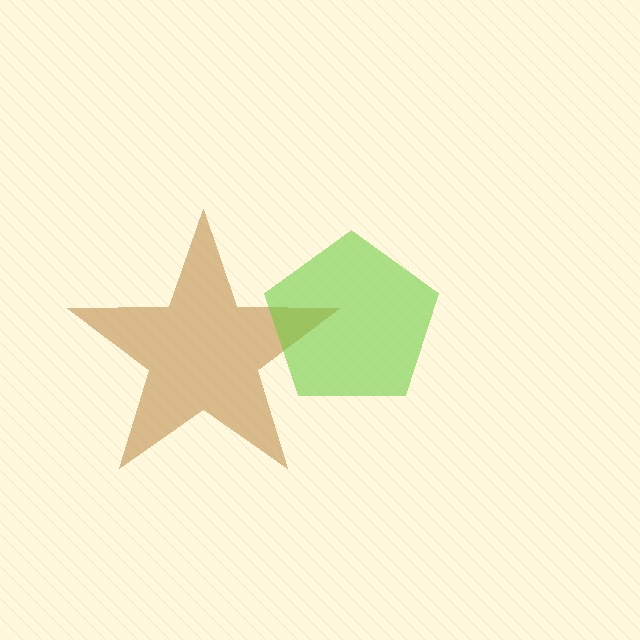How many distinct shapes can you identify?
There are 2 distinct shapes: a brown star, a lime pentagon.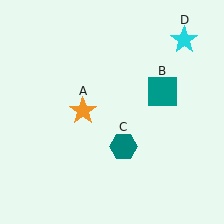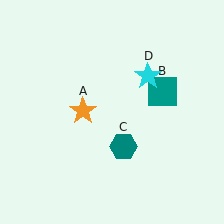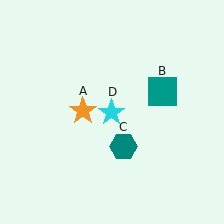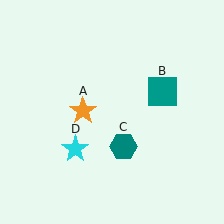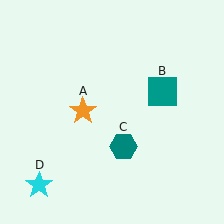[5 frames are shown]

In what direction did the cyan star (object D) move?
The cyan star (object D) moved down and to the left.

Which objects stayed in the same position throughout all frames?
Orange star (object A) and teal square (object B) and teal hexagon (object C) remained stationary.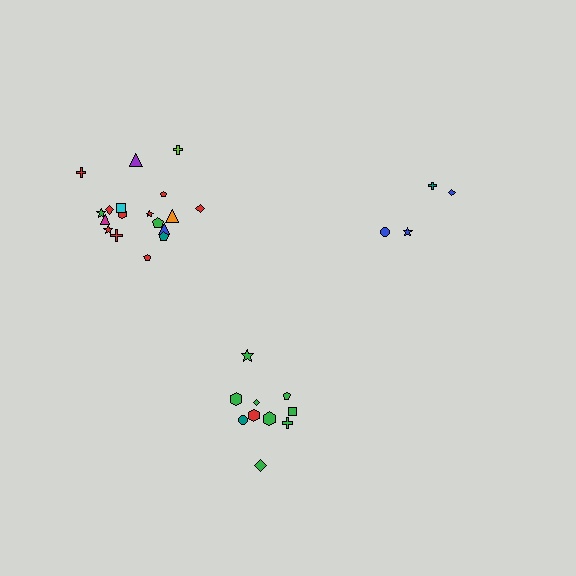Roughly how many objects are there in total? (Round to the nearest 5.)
Roughly 30 objects in total.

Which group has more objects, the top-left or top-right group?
The top-left group.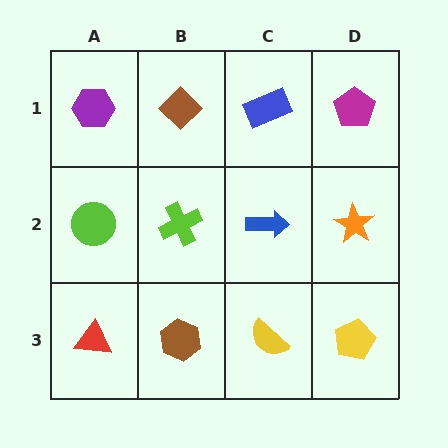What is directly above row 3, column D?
An orange star.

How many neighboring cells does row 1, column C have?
3.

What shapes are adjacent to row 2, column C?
A blue rectangle (row 1, column C), a yellow semicircle (row 3, column C), a lime cross (row 2, column B), an orange star (row 2, column D).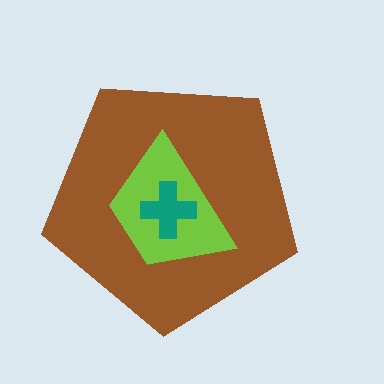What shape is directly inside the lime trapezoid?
The teal cross.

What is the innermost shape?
The teal cross.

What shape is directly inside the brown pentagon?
The lime trapezoid.